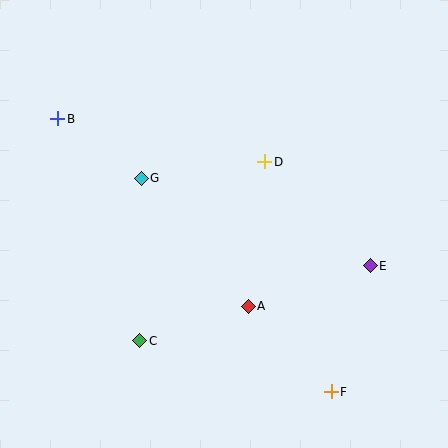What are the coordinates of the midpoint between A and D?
The midpoint between A and D is at (257, 234).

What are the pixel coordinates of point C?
Point C is at (140, 341).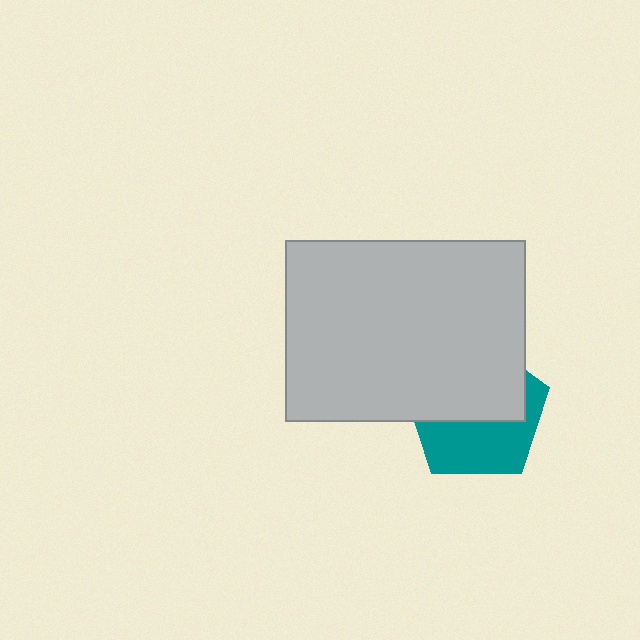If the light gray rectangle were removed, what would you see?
You would see the complete teal pentagon.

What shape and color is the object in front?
The object in front is a light gray rectangle.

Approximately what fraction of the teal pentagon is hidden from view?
Roughly 54% of the teal pentagon is hidden behind the light gray rectangle.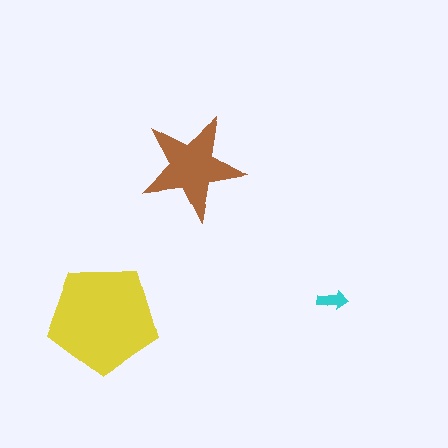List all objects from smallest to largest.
The cyan arrow, the brown star, the yellow pentagon.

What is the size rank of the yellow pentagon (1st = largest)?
1st.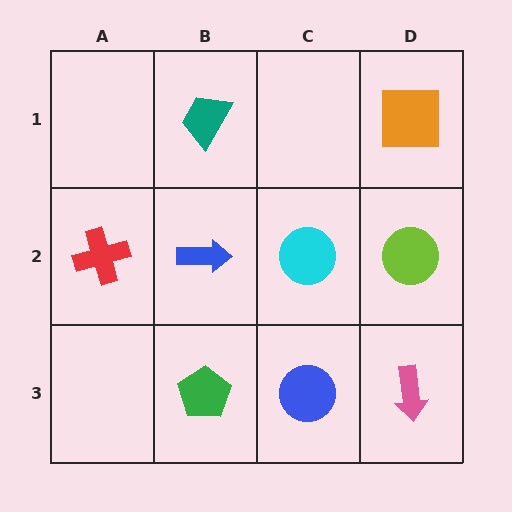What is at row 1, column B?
A teal trapezoid.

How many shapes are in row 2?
4 shapes.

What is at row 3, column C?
A blue circle.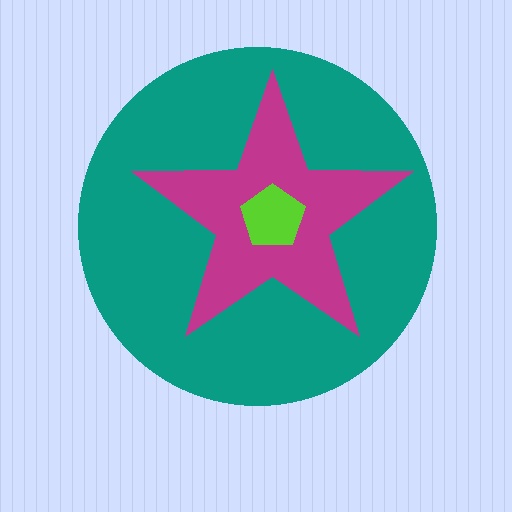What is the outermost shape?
The teal circle.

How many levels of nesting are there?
3.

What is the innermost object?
The lime pentagon.